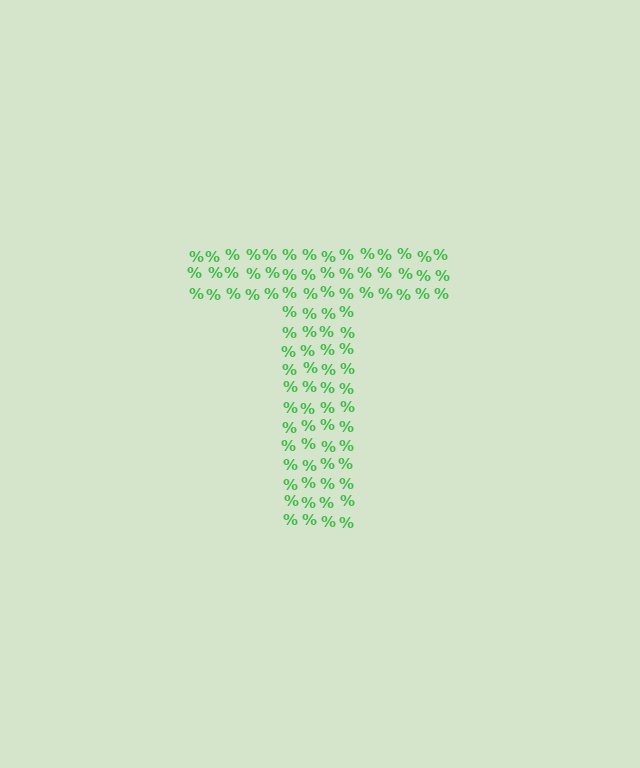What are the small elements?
The small elements are percent signs.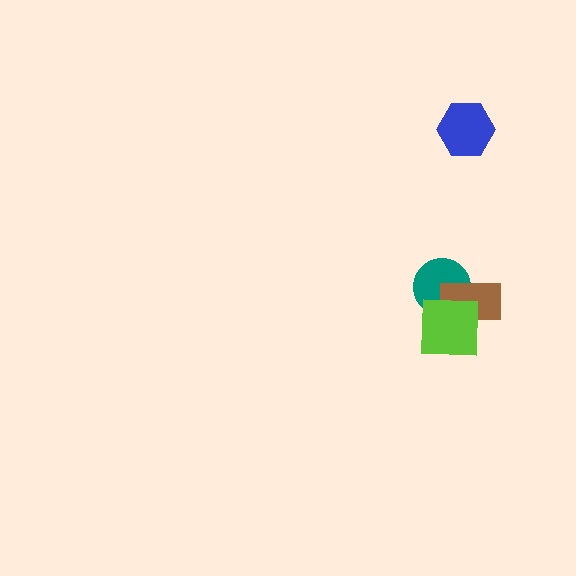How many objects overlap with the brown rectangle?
2 objects overlap with the brown rectangle.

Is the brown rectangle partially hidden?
Yes, it is partially covered by another shape.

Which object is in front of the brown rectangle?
The lime square is in front of the brown rectangle.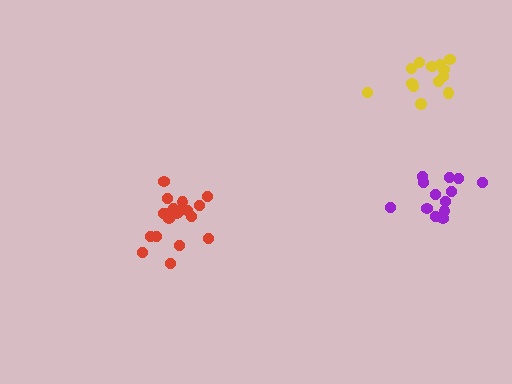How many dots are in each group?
Group 1: 19 dots, Group 2: 13 dots, Group 3: 13 dots (45 total).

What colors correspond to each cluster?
The clusters are colored: red, purple, yellow.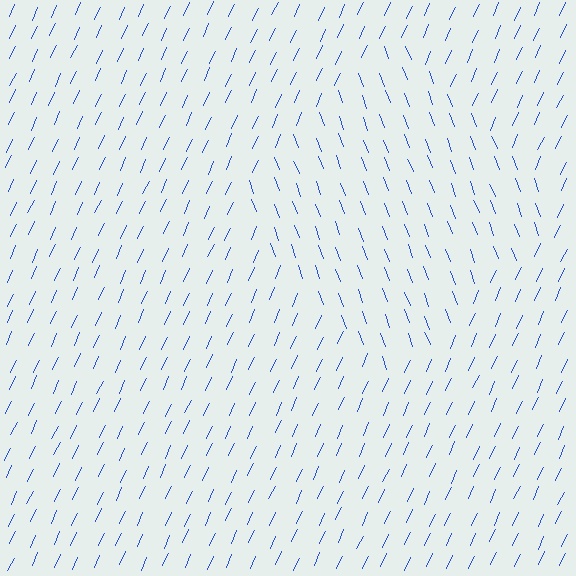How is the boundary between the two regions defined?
The boundary is defined purely by a change in line orientation (approximately 45 degrees difference). All lines are the same color and thickness.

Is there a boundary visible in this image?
Yes, there is a texture boundary formed by a change in line orientation.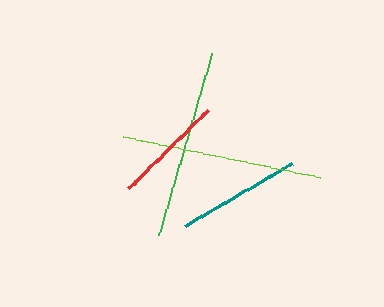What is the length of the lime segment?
The lime segment is approximately 201 pixels long.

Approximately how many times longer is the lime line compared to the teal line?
The lime line is approximately 1.6 times the length of the teal line.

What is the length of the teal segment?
The teal segment is approximately 124 pixels long.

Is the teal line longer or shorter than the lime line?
The lime line is longer than the teal line.